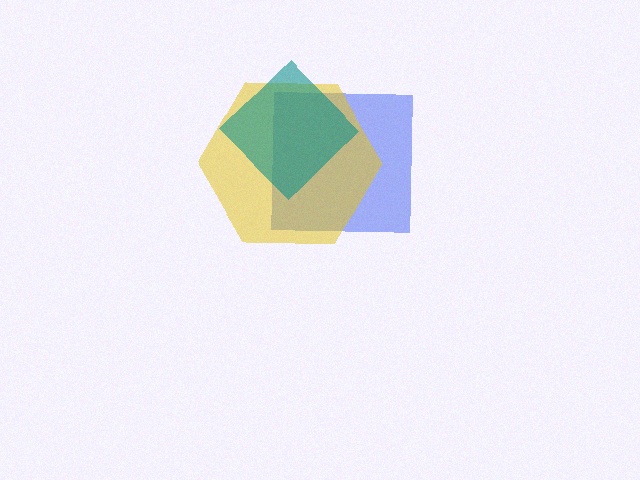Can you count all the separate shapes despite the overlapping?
Yes, there are 3 separate shapes.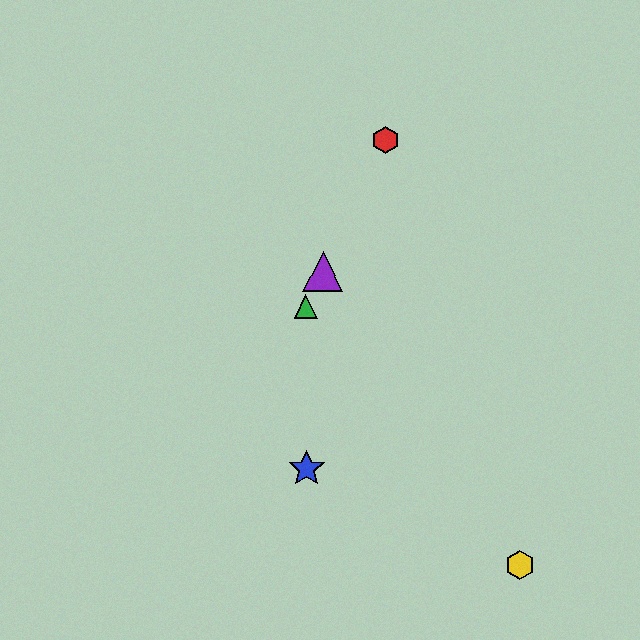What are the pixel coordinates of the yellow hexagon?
The yellow hexagon is at (520, 565).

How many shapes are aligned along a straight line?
3 shapes (the red hexagon, the green triangle, the purple triangle) are aligned along a straight line.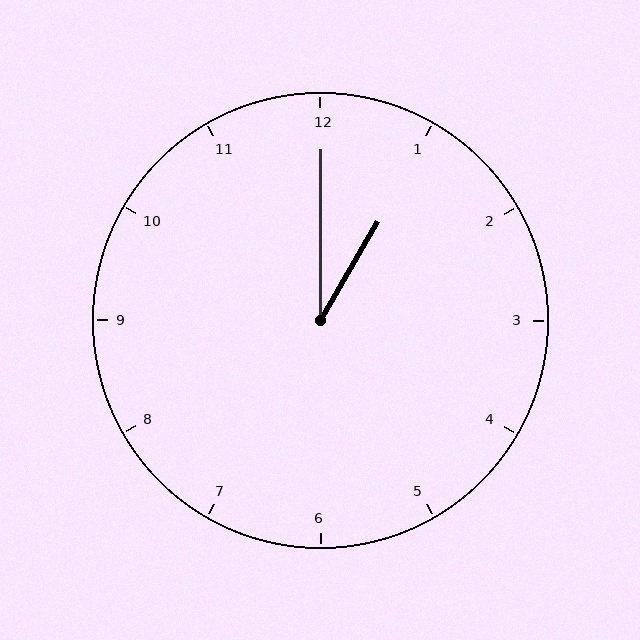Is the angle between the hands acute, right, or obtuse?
It is acute.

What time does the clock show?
1:00.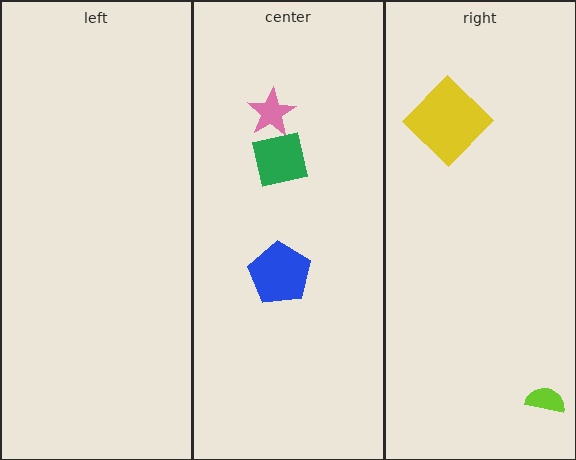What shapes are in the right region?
The yellow diamond, the lime semicircle.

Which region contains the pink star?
The center region.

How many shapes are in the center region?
3.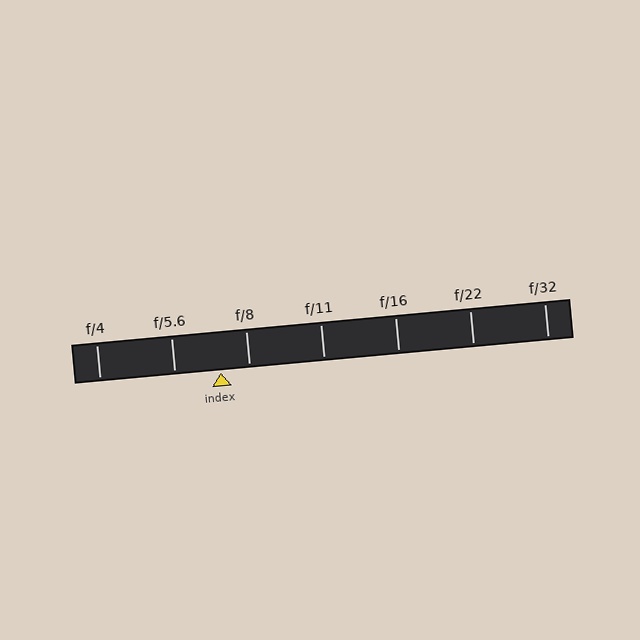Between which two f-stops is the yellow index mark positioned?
The index mark is between f/5.6 and f/8.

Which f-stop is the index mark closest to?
The index mark is closest to f/8.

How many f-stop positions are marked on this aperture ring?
There are 7 f-stop positions marked.